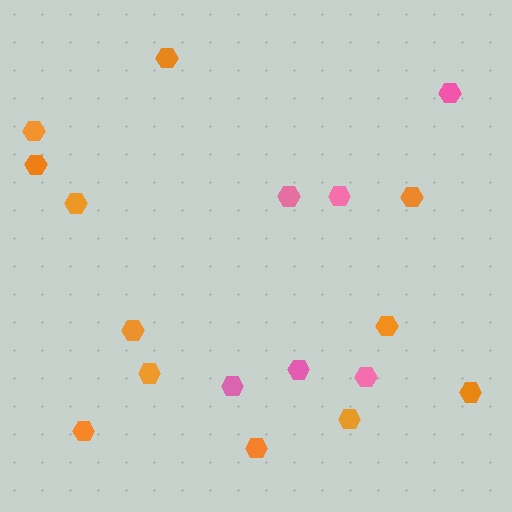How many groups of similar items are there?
There are 2 groups: one group of pink hexagons (6) and one group of orange hexagons (12).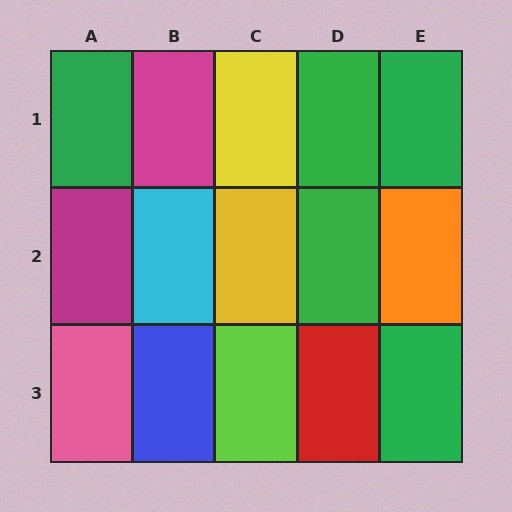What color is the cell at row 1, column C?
Yellow.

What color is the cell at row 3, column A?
Pink.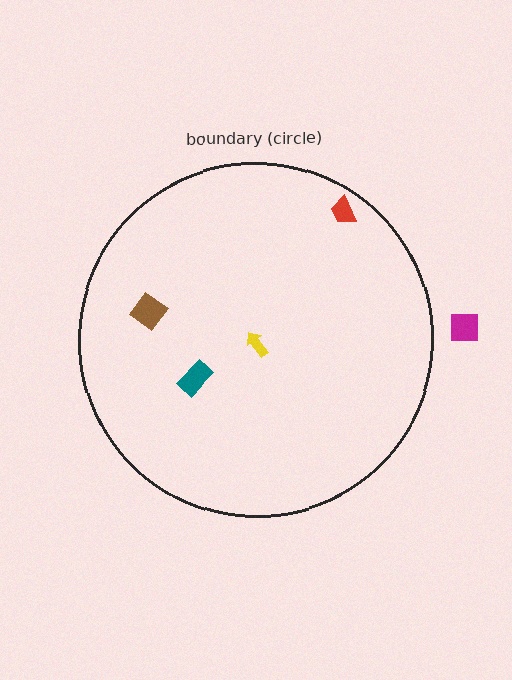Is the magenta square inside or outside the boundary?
Outside.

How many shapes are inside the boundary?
4 inside, 1 outside.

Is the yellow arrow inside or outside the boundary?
Inside.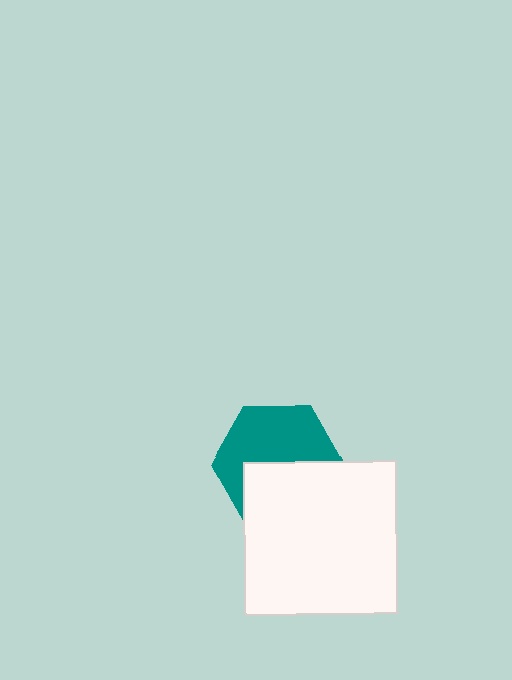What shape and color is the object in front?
The object in front is a white square.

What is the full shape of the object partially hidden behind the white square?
The partially hidden object is a teal hexagon.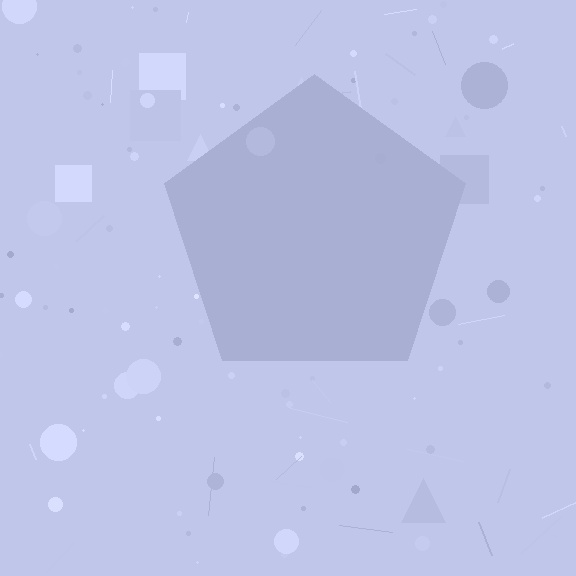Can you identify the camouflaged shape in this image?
The camouflaged shape is a pentagon.